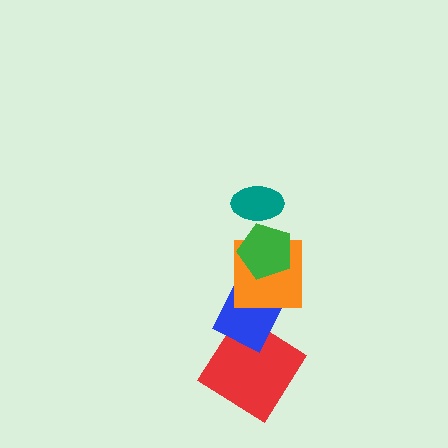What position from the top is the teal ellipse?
The teal ellipse is 1st from the top.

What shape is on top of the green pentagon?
The teal ellipse is on top of the green pentagon.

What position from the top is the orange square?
The orange square is 3rd from the top.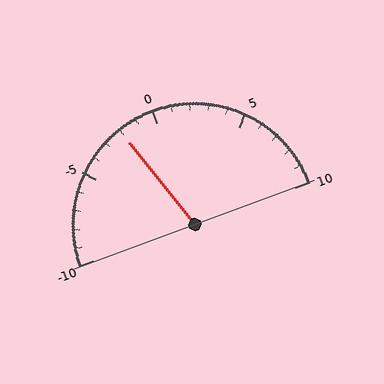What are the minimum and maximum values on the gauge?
The gauge ranges from -10 to 10.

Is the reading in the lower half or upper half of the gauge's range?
The reading is in the lower half of the range (-10 to 10).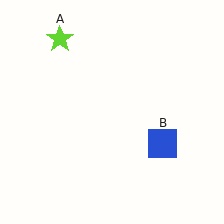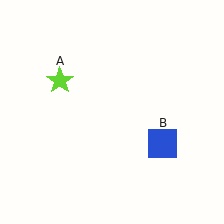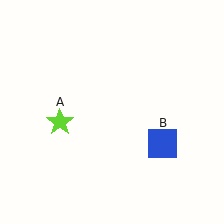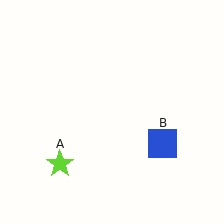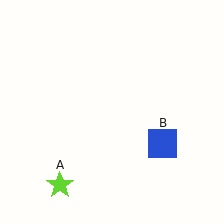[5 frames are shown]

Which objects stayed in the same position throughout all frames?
Blue square (object B) remained stationary.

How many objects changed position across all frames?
1 object changed position: lime star (object A).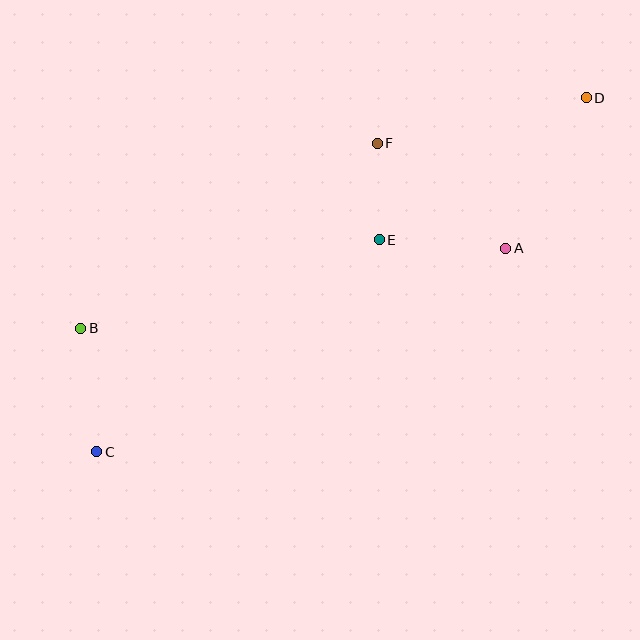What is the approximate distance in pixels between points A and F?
The distance between A and F is approximately 166 pixels.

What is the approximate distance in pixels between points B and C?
The distance between B and C is approximately 124 pixels.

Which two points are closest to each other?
Points E and F are closest to each other.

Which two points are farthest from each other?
Points C and D are farthest from each other.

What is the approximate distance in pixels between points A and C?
The distance between A and C is approximately 457 pixels.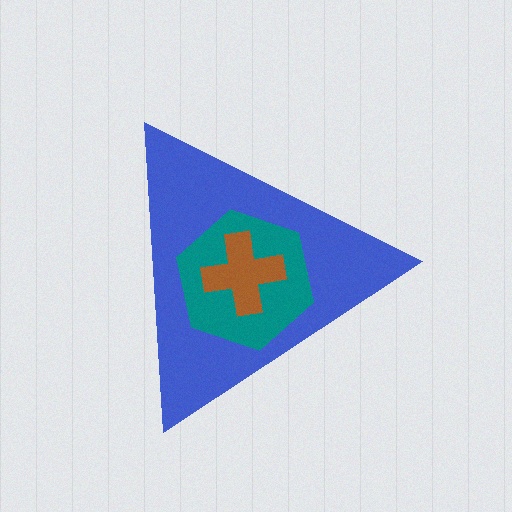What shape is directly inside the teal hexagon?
The brown cross.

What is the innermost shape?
The brown cross.